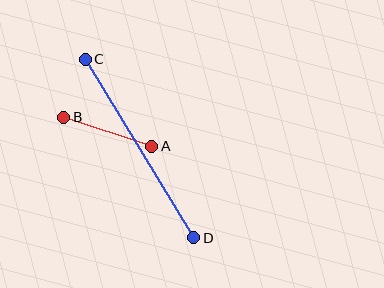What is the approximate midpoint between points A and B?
The midpoint is at approximately (108, 132) pixels.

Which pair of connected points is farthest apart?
Points C and D are farthest apart.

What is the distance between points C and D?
The distance is approximately 209 pixels.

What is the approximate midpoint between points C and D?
The midpoint is at approximately (140, 148) pixels.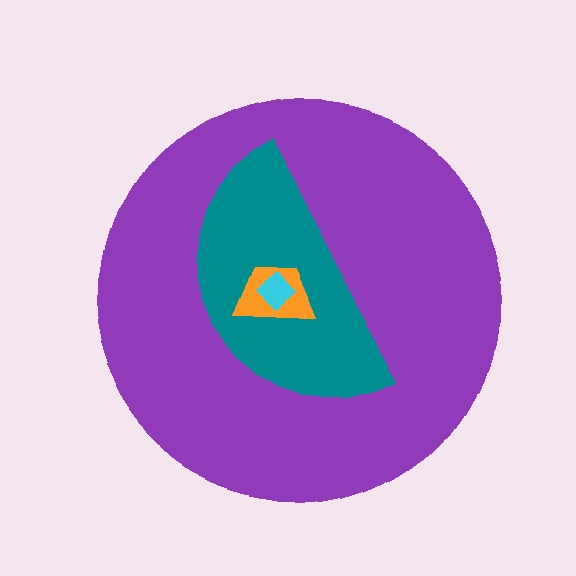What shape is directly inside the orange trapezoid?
The cyan diamond.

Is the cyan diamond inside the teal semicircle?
Yes.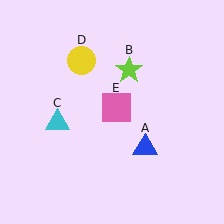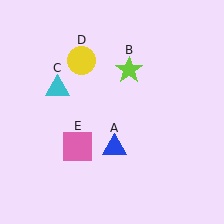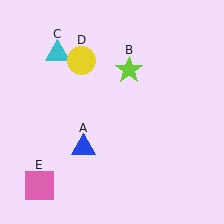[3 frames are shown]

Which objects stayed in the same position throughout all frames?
Lime star (object B) and yellow circle (object D) remained stationary.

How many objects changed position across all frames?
3 objects changed position: blue triangle (object A), cyan triangle (object C), pink square (object E).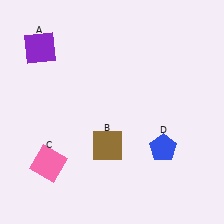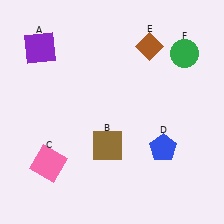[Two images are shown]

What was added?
A brown diamond (E), a green circle (F) were added in Image 2.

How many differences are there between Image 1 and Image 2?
There are 2 differences between the two images.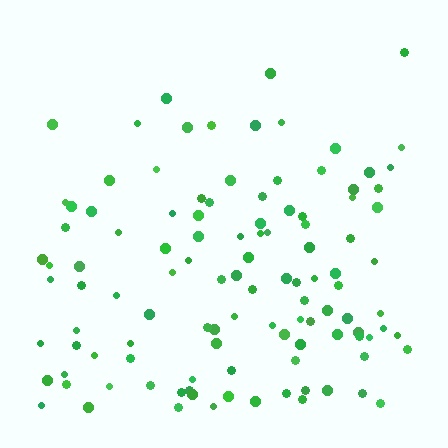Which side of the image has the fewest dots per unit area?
The top.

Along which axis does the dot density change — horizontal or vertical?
Vertical.